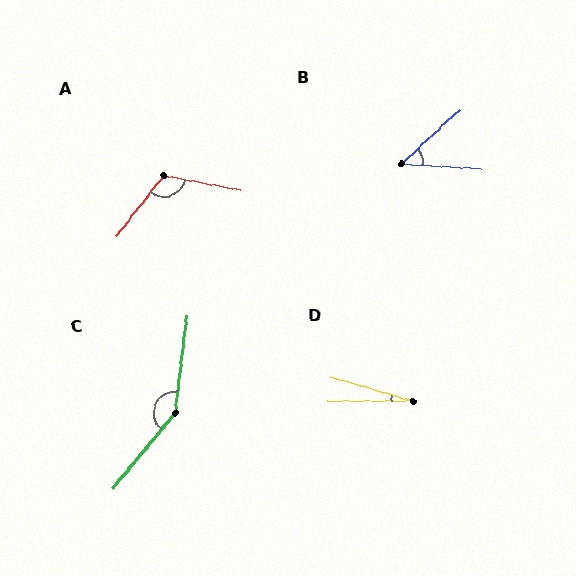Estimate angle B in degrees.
Approximately 46 degrees.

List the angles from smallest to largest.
D (17°), B (46°), A (116°), C (148°).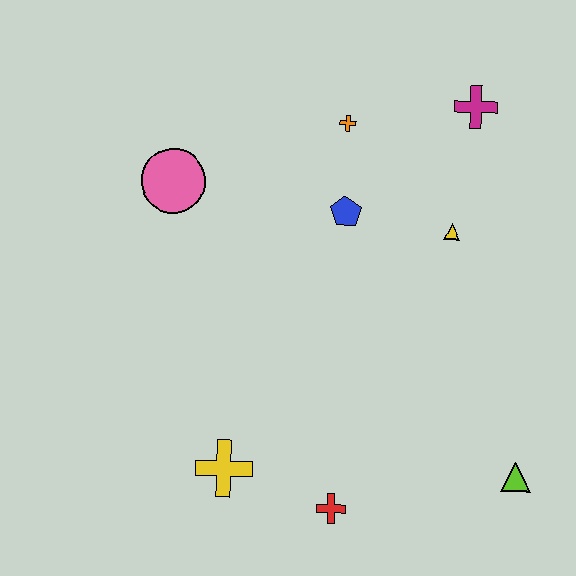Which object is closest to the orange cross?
The blue pentagon is closest to the orange cross.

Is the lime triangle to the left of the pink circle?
No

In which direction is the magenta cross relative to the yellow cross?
The magenta cross is above the yellow cross.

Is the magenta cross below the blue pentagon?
No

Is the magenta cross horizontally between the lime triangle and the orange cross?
Yes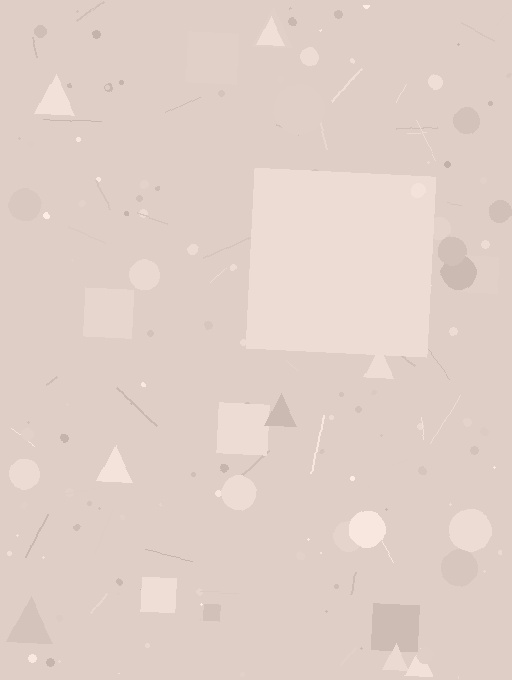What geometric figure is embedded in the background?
A square is embedded in the background.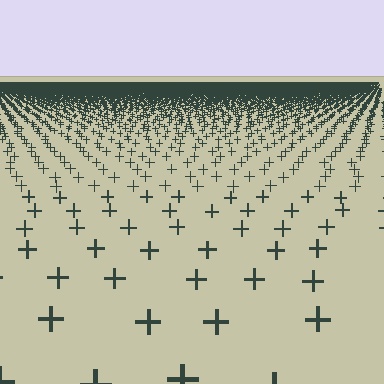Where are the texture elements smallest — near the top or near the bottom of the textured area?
Near the top.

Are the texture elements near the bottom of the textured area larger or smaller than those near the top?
Larger. Near the bottom, elements are closer to the viewer and appear at a bigger on-screen size.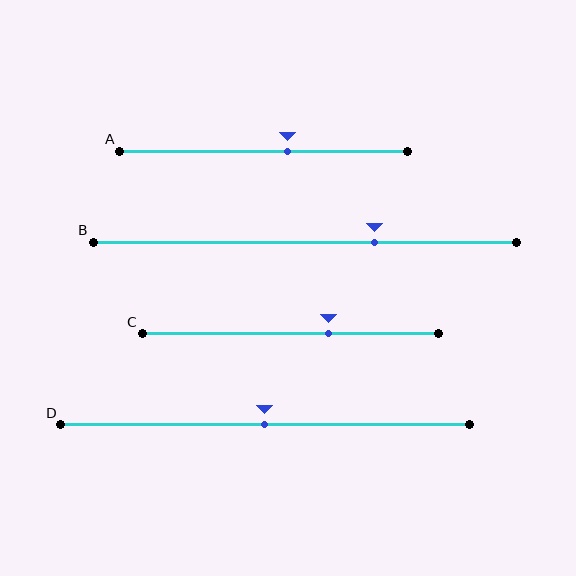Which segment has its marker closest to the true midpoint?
Segment D has its marker closest to the true midpoint.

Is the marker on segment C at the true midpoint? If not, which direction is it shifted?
No, the marker on segment C is shifted to the right by about 13% of the segment length.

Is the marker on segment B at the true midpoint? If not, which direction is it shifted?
No, the marker on segment B is shifted to the right by about 16% of the segment length.